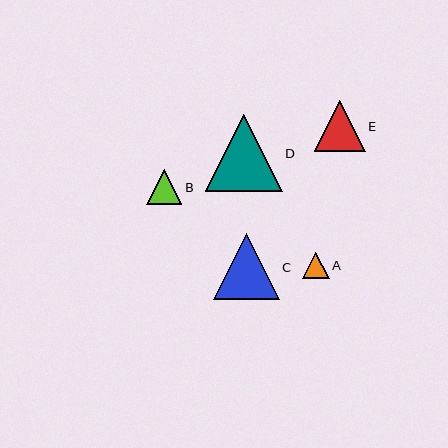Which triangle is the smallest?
Triangle A is the smallest with a size of approximately 26 pixels.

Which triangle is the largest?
Triangle D is the largest with a size of approximately 77 pixels.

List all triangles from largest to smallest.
From largest to smallest: D, C, E, B, A.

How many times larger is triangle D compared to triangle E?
Triangle D is approximately 1.5 times the size of triangle E.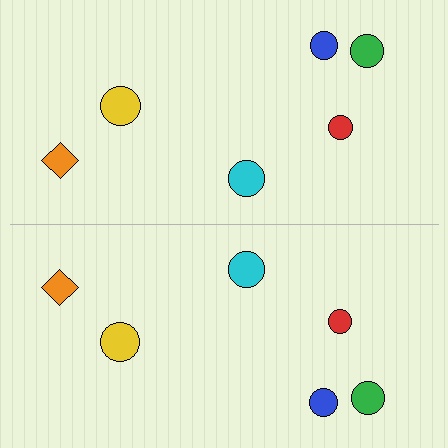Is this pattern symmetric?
Yes, this pattern has bilateral (reflection) symmetry.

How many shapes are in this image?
There are 12 shapes in this image.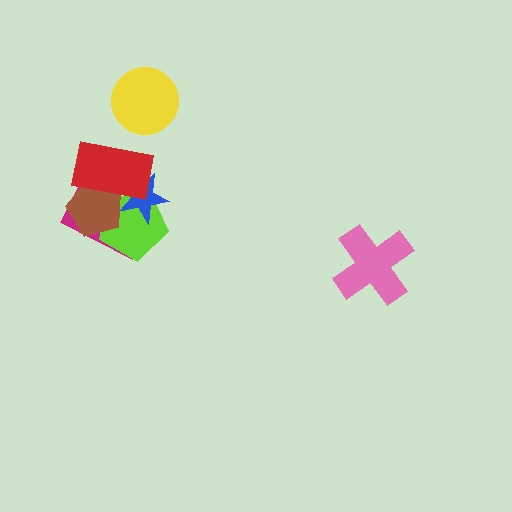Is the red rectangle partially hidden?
No, no other shape covers it.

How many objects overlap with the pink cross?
0 objects overlap with the pink cross.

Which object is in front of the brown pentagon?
The red rectangle is in front of the brown pentagon.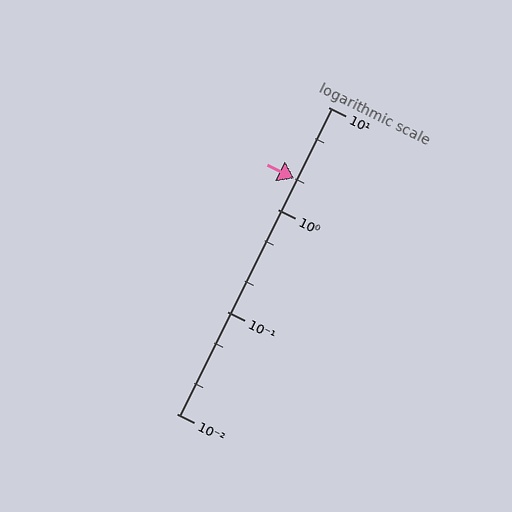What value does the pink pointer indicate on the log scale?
The pointer indicates approximately 2.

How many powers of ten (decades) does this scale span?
The scale spans 3 decades, from 0.01 to 10.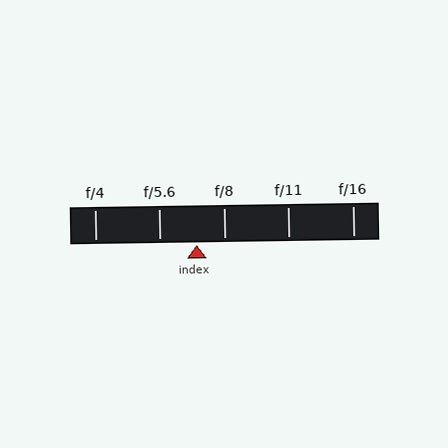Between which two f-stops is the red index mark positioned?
The index mark is between f/5.6 and f/8.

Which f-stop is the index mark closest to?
The index mark is closest to f/8.